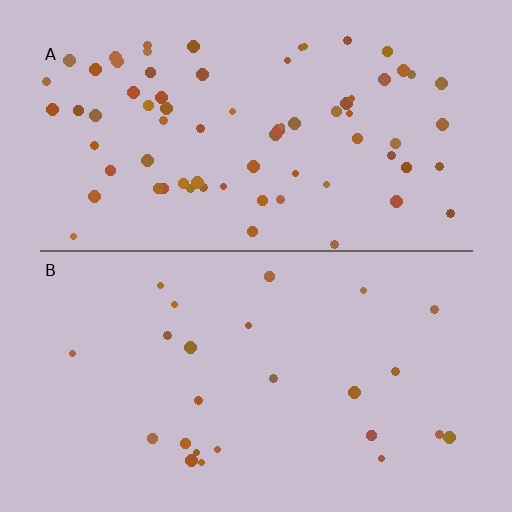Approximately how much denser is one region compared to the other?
Approximately 2.9× — region A over region B.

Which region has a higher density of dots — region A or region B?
A (the top).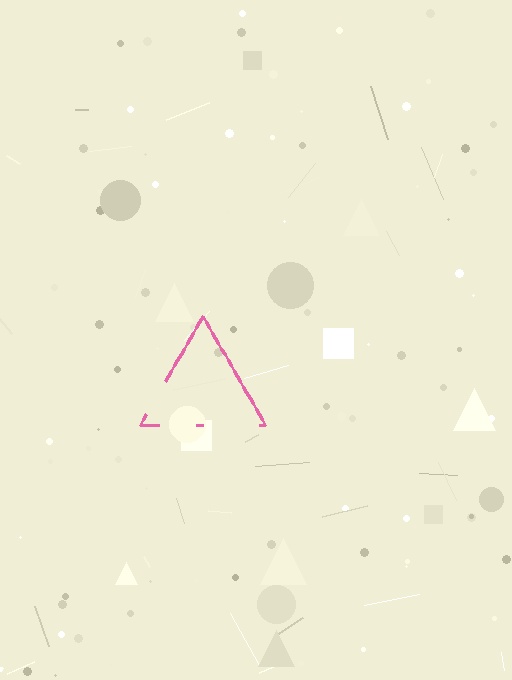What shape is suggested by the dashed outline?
The dashed outline suggests a triangle.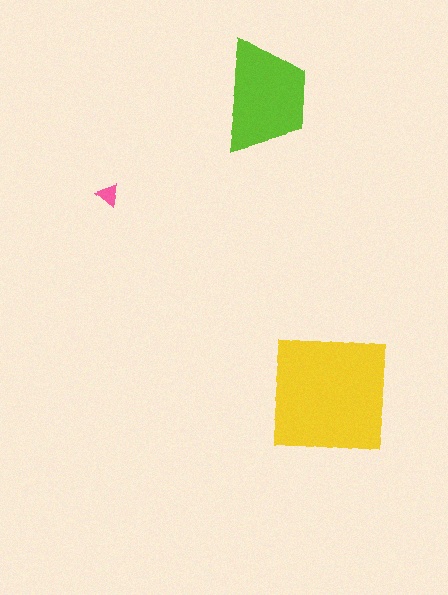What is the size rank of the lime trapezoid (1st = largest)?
2nd.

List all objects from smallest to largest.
The pink triangle, the lime trapezoid, the yellow square.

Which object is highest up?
The lime trapezoid is topmost.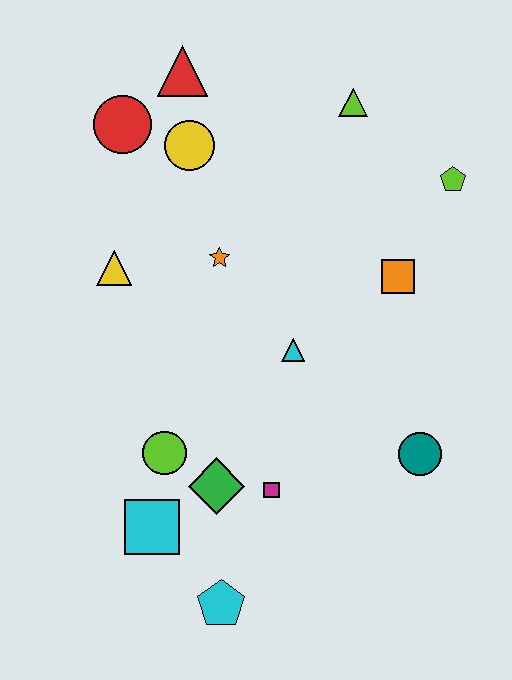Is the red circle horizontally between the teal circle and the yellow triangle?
Yes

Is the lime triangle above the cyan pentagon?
Yes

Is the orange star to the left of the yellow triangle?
No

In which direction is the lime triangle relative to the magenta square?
The lime triangle is above the magenta square.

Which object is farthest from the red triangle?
The cyan pentagon is farthest from the red triangle.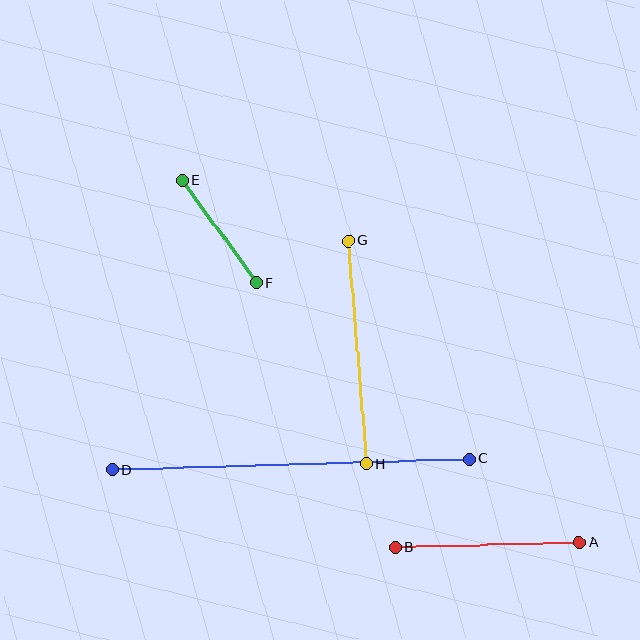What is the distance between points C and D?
The distance is approximately 357 pixels.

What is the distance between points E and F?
The distance is approximately 126 pixels.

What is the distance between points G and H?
The distance is approximately 224 pixels.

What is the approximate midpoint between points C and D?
The midpoint is at approximately (291, 464) pixels.